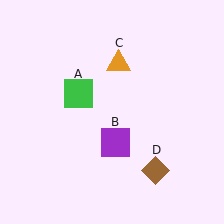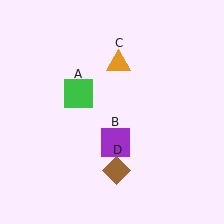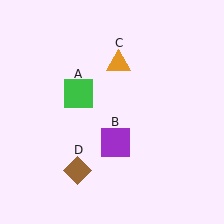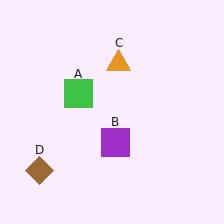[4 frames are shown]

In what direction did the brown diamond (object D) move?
The brown diamond (object D) moved left.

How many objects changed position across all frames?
1 object changed position: brown diamond (object D).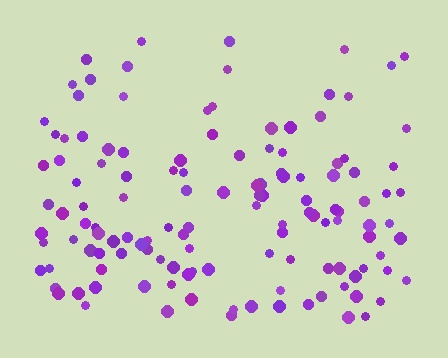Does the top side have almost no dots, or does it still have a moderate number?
Still a moderate number, just noticeably fewer than the bottom.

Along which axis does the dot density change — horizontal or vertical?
Vertical.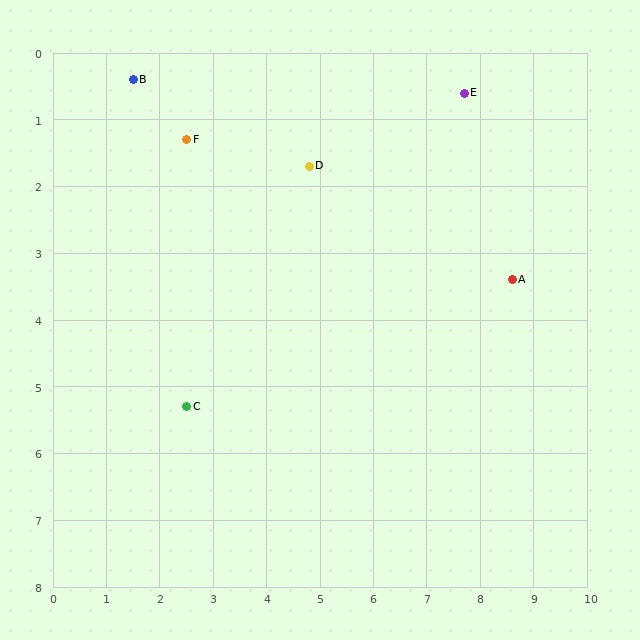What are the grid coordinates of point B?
Point B is at approximately (1.5, 0.4).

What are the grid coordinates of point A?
Point A is at approximately (8.6, 3.4).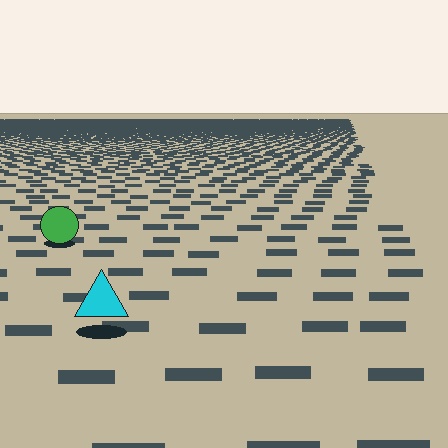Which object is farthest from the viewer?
The green circle is farthest from the viewer. It appears smaller and the ground texture around it is denser.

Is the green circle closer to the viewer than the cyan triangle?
No. The cyan triangle is closer — you can tell from the texture gradient: the ground texture is coarser near it.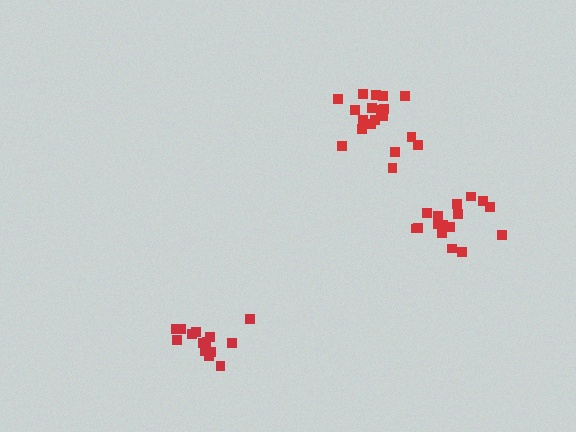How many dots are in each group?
Group 1: 16 dots, Group 2: 14 dots, Group 3: 19 dots (49 total).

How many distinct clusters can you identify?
There are 3 distinct clusters.